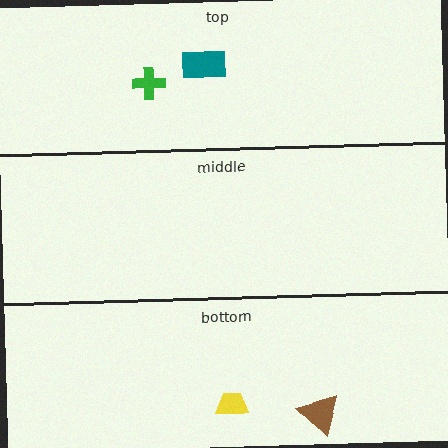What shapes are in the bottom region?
The brown triangle, the yellow trapezoid.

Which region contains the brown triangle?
The bottom region.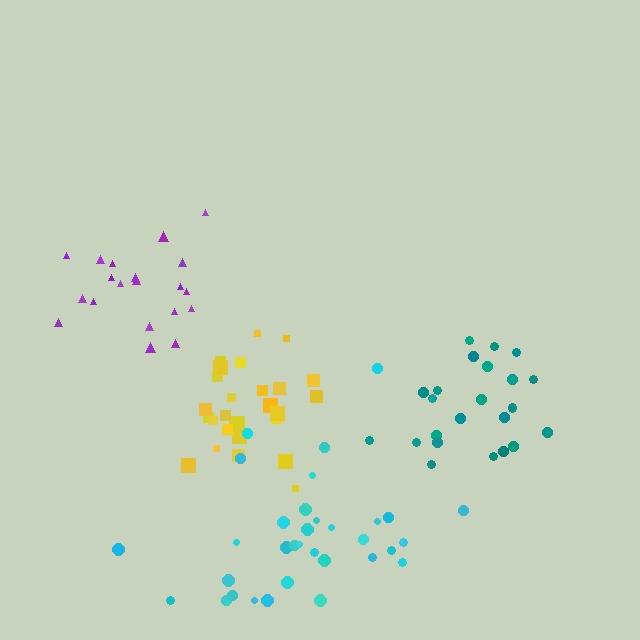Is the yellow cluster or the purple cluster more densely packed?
Yellow.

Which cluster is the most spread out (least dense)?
Cyan.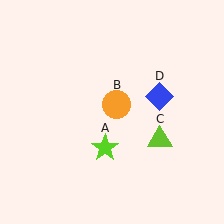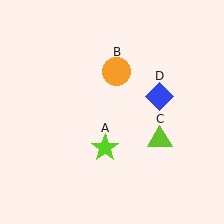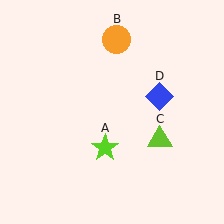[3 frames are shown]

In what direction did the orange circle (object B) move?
The orange circle (object B) moved up.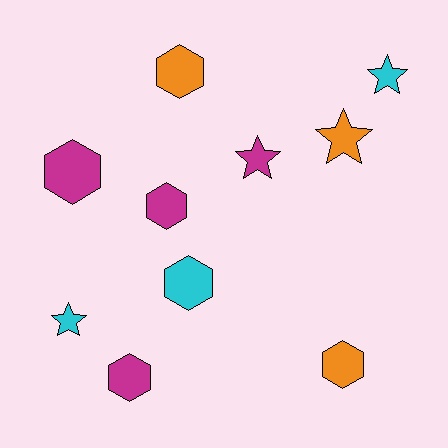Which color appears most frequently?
Magenta, with 4 objects.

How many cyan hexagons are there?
There is 1 cyan hexagon.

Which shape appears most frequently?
Hexagon, with 6 objects.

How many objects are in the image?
There are 10 objects.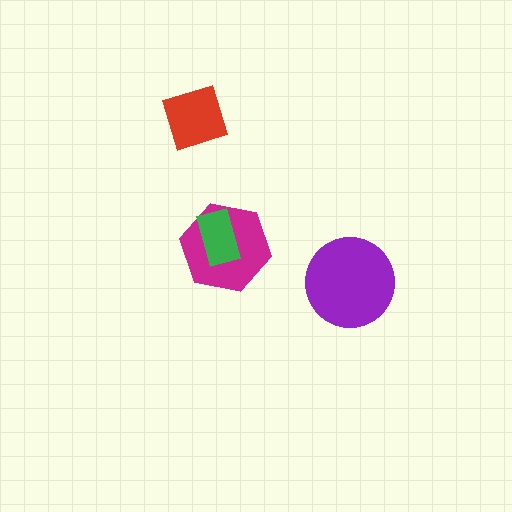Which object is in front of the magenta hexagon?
The green rectangle is in front of the magenta hexagon.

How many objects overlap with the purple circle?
0 objects overlap with the purple circle.